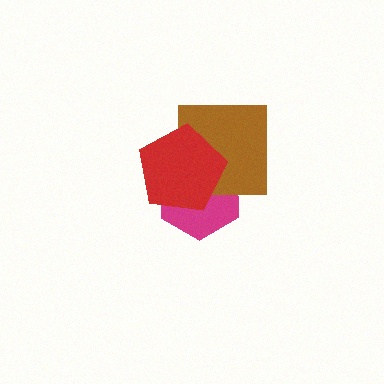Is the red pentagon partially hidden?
No, no other shape covers it.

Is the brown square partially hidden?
Yes, it is partially covered by another shape.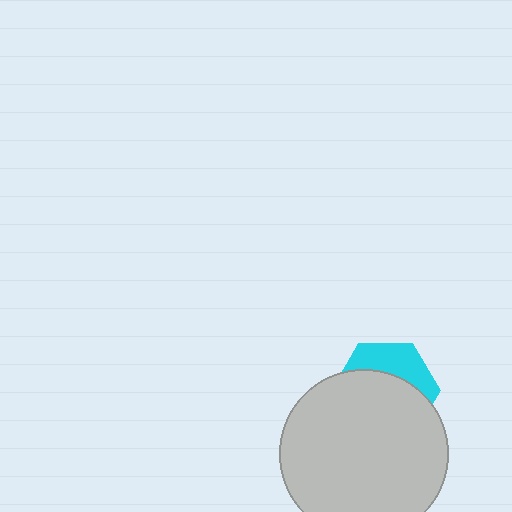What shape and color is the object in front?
The object in front is a light gray circle.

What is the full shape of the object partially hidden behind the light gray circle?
The partially hidden object is a cyan hexagon.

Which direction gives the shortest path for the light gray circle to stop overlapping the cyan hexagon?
Moving down gives the shortest separation.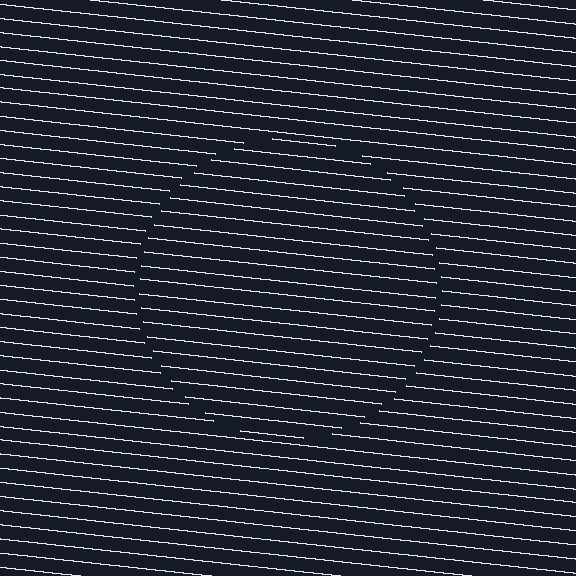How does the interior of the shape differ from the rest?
The interior of the shape contains the same grating, shifted by half a period — the contour is defined by the phase discontinuity where line-ends from the inner and outer gratings abut.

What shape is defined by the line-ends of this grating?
An illusory circle. The interior of the shape contains the same grating, shifted by half a period — the contour is defined by the phase discontinuity where line-ends from the inner and outer gratings abut.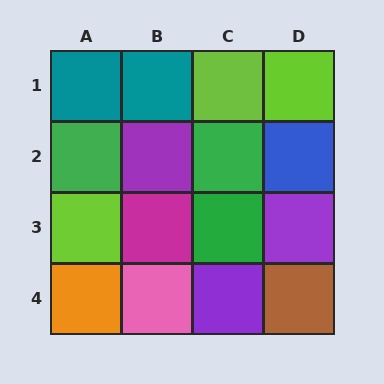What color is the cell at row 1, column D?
Lime.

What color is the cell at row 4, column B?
Pink.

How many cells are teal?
2 cells are teal.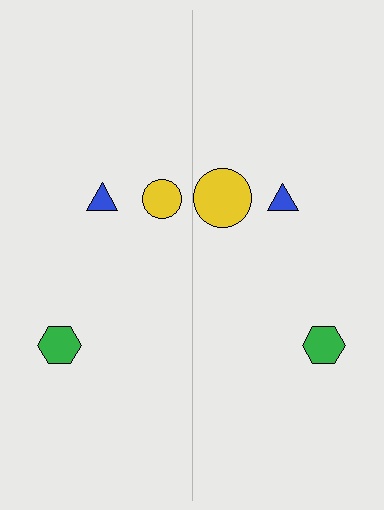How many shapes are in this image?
There are 6 shapes in this image.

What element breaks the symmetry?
The yellow circle on the right side has a different size than its mirror counterpart.